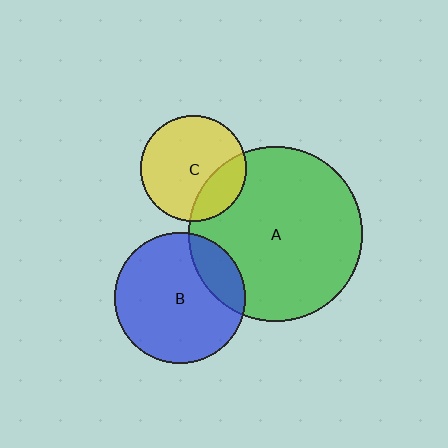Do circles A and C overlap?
Yes.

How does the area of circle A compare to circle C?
Approximately 2.7 times.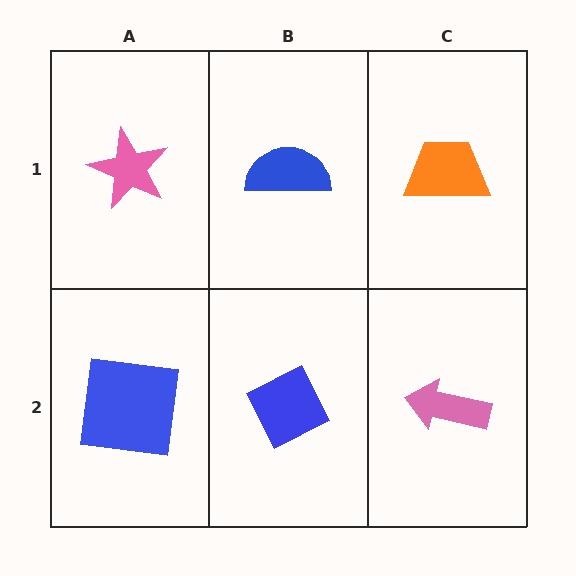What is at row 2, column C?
A pink arrow.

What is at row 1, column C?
An orange trapezoid.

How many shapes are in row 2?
3 shapes.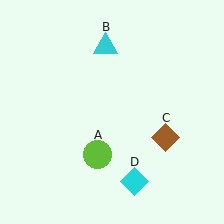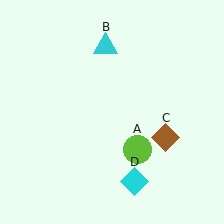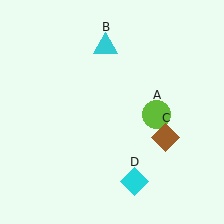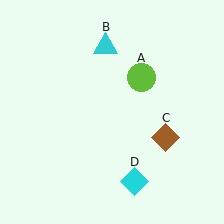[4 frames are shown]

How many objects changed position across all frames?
1 object changed position: lime circle (object A).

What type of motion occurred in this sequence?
The lime circle (object A) rotated counterclockwise around the center of the scene.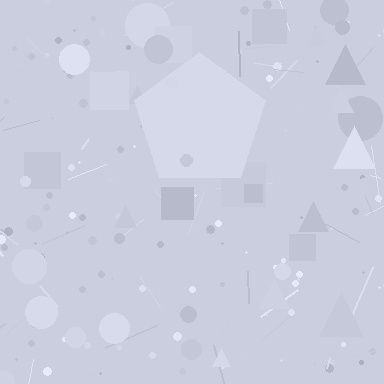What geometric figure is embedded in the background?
A pentagon is embedded in the background.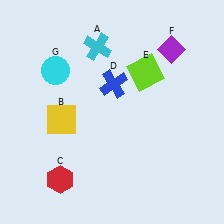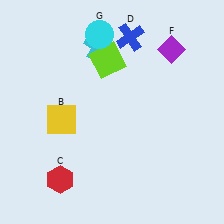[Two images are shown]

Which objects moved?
The objects that moved are: the blue cross (D), the lime square (E), the cyan circle (G).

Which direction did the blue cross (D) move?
The blue cross (D) moved up.